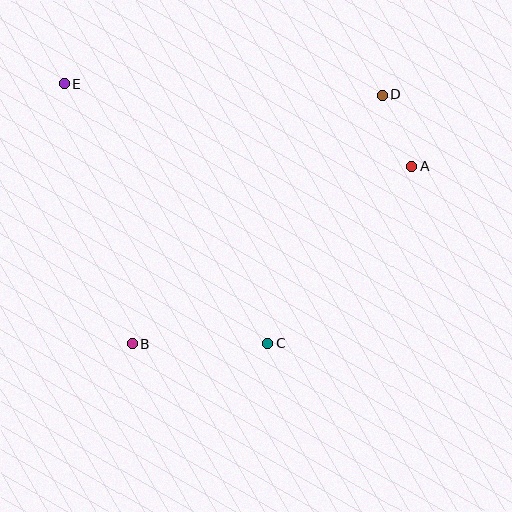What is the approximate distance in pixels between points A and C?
The distance between A and C is approximately 227 pixels.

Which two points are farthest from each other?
Points A and E are farthest from each other.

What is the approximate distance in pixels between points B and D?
The distance between B and D is approximately 353 pixels.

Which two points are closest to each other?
Points A and D are closest to each other.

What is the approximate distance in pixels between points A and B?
The distance between A and B is approximately 330 pixels.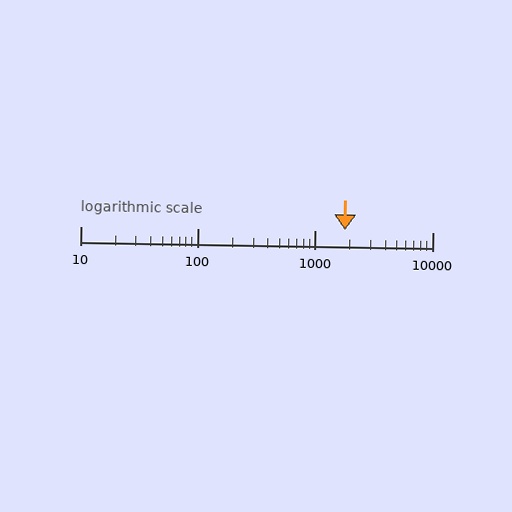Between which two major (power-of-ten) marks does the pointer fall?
The pointer is between 1000 and 10000.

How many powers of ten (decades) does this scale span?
The scale spans 3 decades, from 10 to 10000.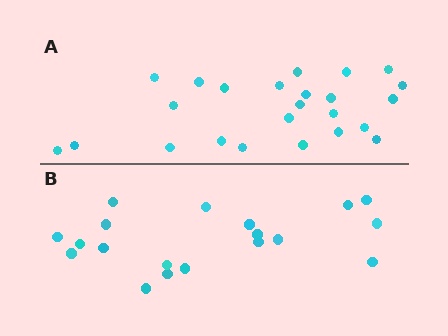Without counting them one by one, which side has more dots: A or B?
Region A (the top region) has more dots.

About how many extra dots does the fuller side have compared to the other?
Region A has about 5 more dots than region B.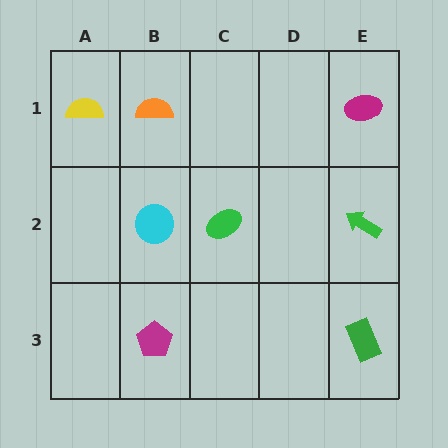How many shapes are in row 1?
3 shapes.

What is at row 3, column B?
A magenta pentagon.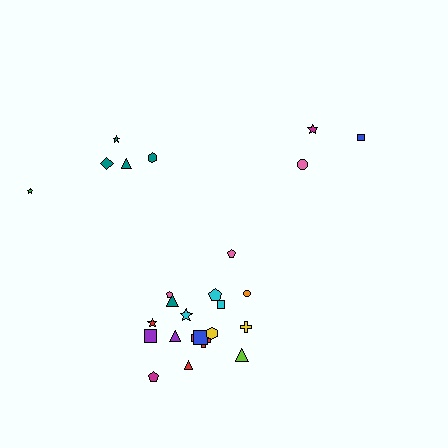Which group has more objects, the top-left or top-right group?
The top-left group.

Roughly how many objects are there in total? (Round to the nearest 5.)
Roughly 25 objects in total.